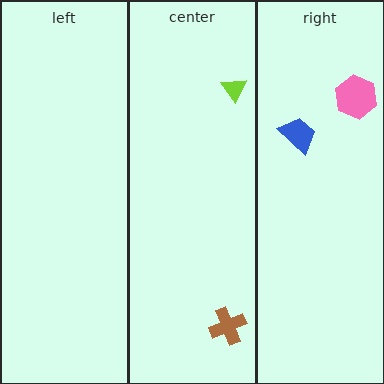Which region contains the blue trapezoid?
The right region.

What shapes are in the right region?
The blue trapezoid, the pink hexagon.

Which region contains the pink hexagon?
The right region.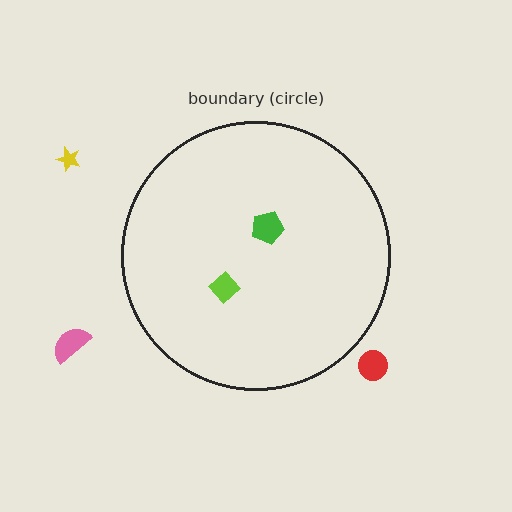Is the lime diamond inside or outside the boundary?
Inside.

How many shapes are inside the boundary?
2 inside, 3 outside.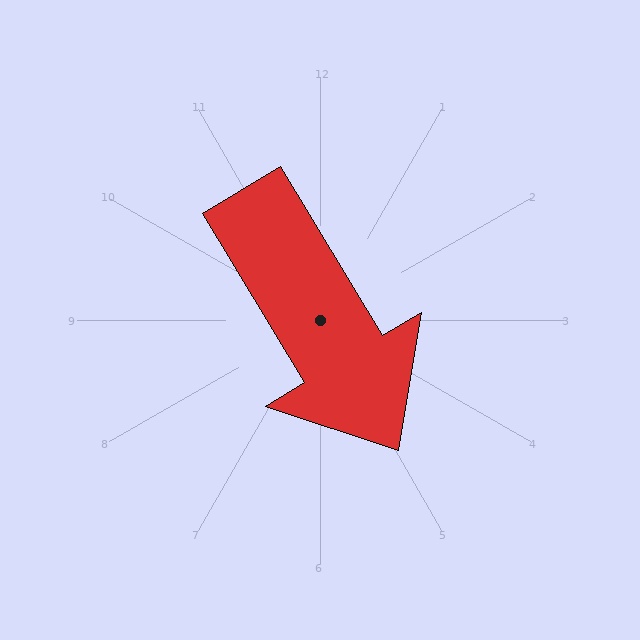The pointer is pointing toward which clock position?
Roughly 5 o'clock.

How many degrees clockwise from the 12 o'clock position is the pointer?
Approximately 149 degrees.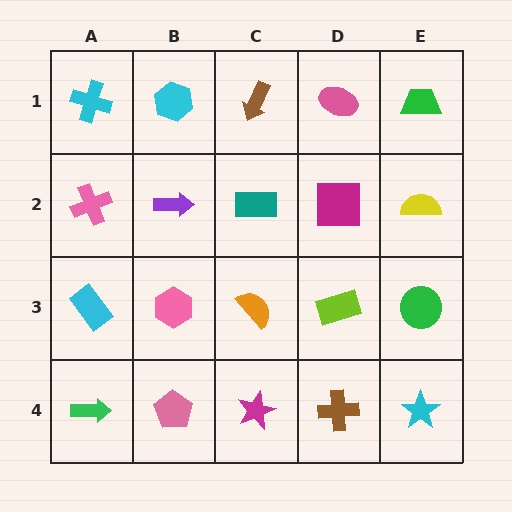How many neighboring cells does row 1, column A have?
2.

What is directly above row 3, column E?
A yellow semicircle.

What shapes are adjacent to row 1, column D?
A magenta square (row 2, column D), a brown arrow (row 1, column C), a green trapezoid (row 1, column E).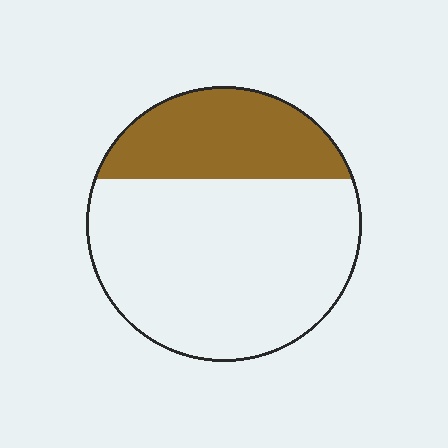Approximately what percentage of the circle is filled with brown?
Approximately 30%.